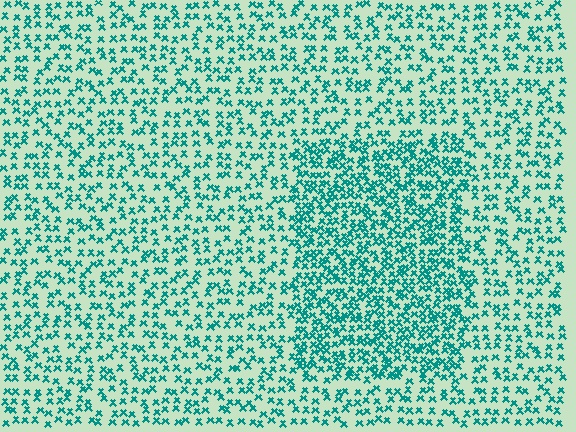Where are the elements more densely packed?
The elements are more densely packed inside the rectangle boundary.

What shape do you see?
I see a rectangle.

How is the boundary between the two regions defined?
The boundary is defined by a change in element density (approximately 1.9x ratio). All elements are the same color, size, and shape.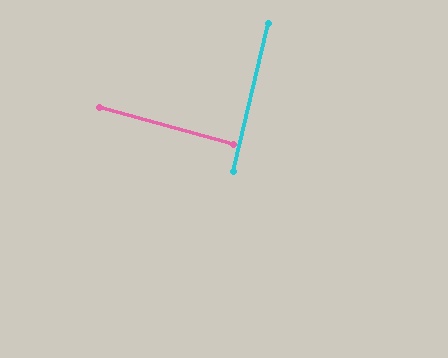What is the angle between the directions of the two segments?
Approximately 88 degrees.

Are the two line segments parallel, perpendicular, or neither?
Perpendicular — they meet at approximately 88°.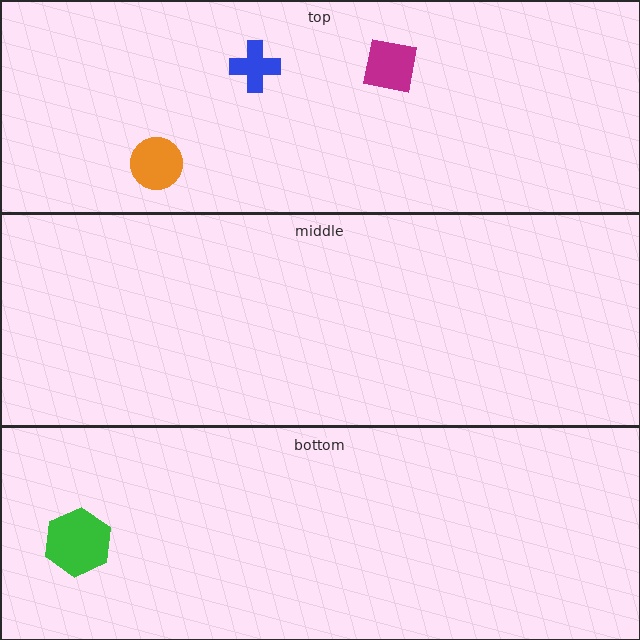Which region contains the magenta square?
The top region.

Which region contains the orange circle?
The top region.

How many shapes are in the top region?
3.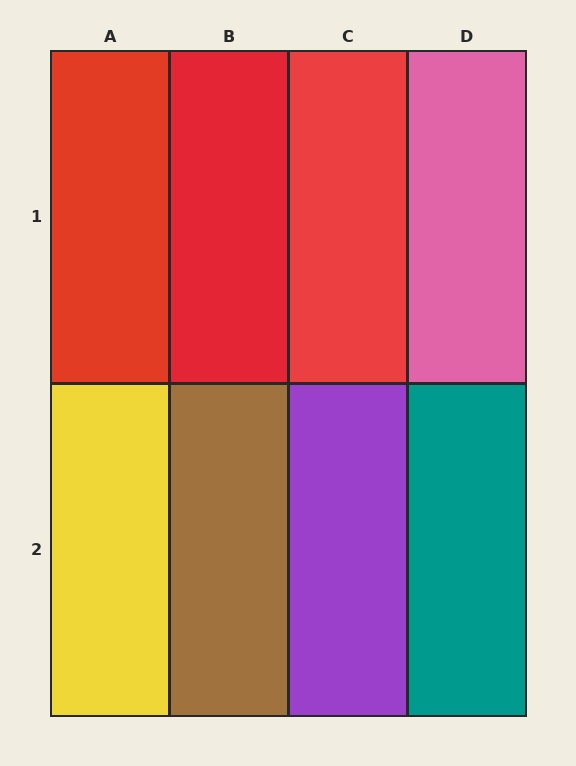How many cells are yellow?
1 cell is yellow.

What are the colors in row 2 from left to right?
Yellow, brown, purple, teal.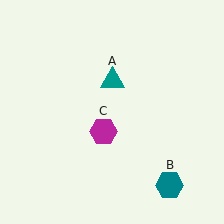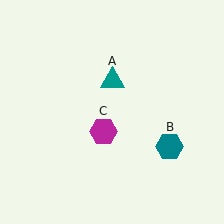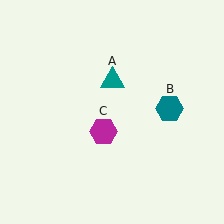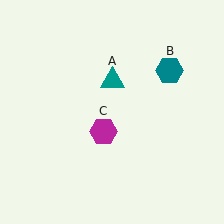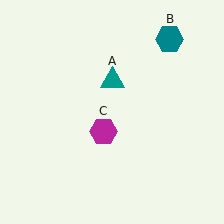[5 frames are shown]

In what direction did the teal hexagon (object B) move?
The teal hexagon (object B) moved up.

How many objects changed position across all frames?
1 object changed position: teal hexagon (object B).